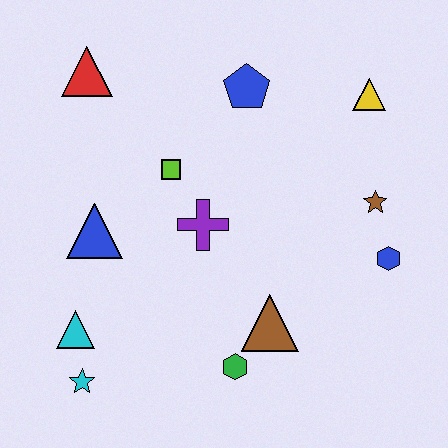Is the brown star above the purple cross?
Yes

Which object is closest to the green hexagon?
The brown triangle is closest to the green hexagon.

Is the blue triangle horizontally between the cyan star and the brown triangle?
Yes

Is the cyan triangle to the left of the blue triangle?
Yes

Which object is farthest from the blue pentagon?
The cyan star is farthest from the blue pentagon.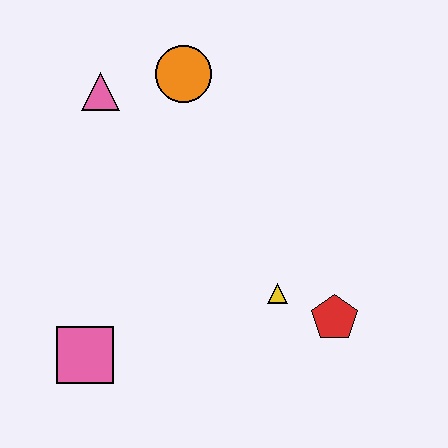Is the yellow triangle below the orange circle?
Yes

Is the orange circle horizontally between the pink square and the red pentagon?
Yes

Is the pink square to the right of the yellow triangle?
No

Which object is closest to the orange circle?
The pink triangle is closest to the orange circle.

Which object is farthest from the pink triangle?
The red pentagon is farthest from the pink triangle.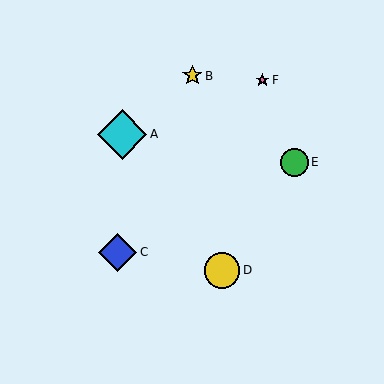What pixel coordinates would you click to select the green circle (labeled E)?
Click at (294, 162) to select the green circle E.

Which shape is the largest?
The cyan diamond (labeled A) is the largest.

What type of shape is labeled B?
Shape B is a yellow star.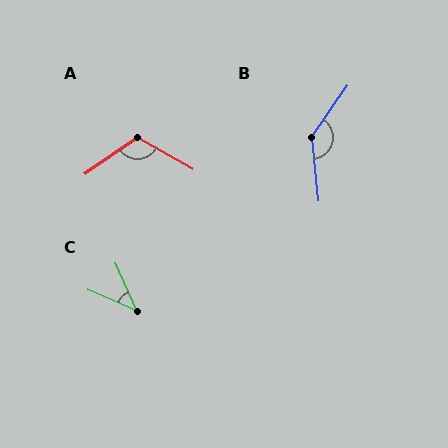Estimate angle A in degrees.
Approximately 116 degrees.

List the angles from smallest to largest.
C (42°), A (116°), B (139°).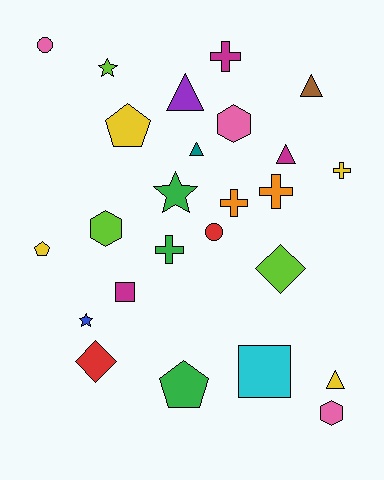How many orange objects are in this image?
There are 2 orange objects.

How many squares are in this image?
There are 2 squares.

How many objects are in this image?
There are 25 objects.